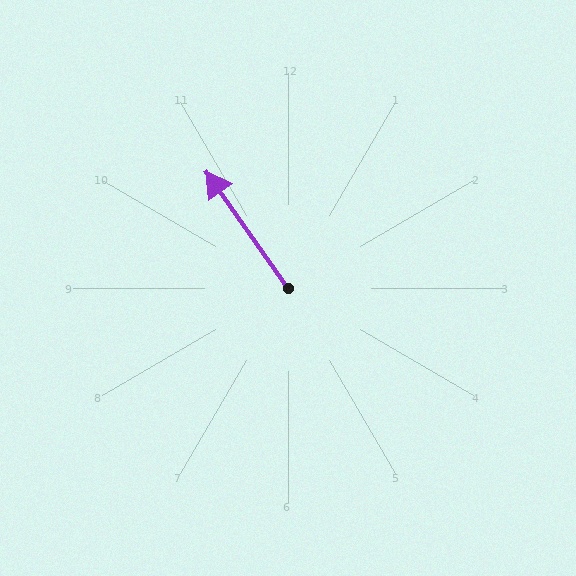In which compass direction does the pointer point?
Northwest.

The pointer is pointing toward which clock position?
Roughly 11 o'clock.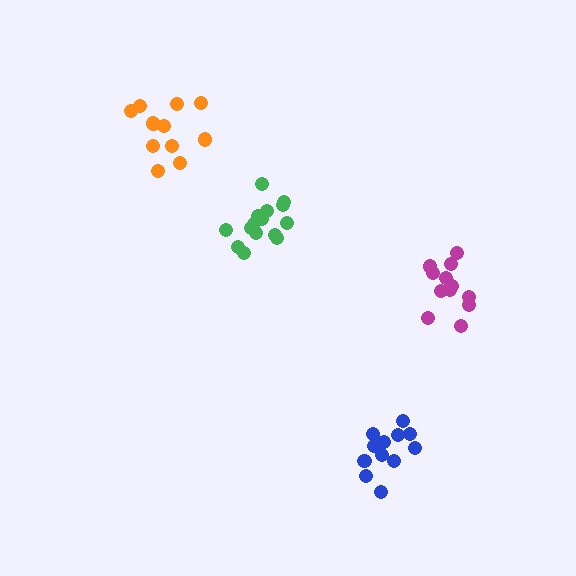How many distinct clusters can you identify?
There are 4 distinct clusters.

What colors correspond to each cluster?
The clusters are colored: magenta, orange, blue, green.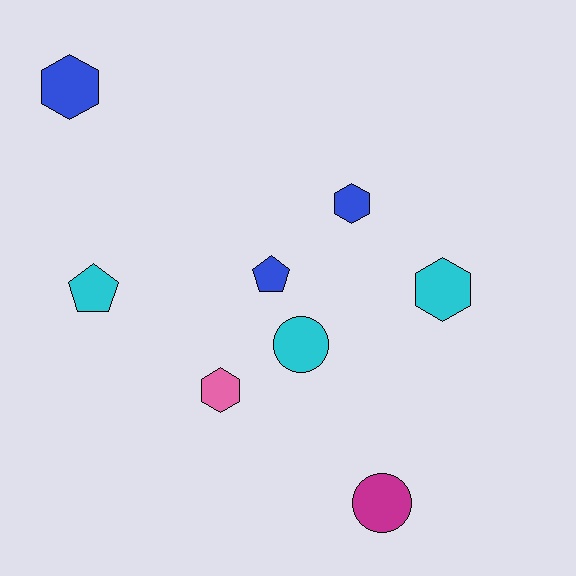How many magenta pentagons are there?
There are no magenta pentagons.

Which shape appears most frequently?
Hexagon, with 4 objects.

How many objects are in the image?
There are 8 objects.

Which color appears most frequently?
Blue, with 3 objects.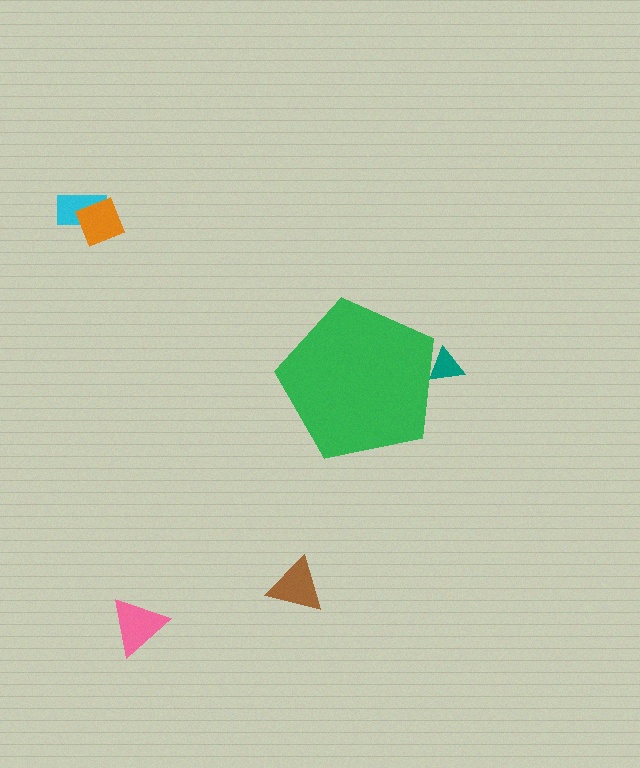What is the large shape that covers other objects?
A green pentagon.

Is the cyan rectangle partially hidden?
No, the cyan rectangle is fully visible.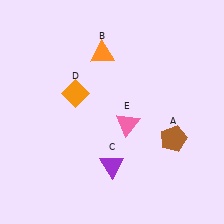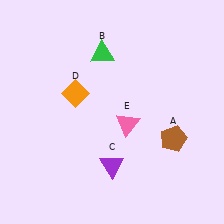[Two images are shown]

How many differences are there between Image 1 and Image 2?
There is 1 difference between the two images.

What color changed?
The triangle (B) changed from orange in Image 1 to green in Image 2.